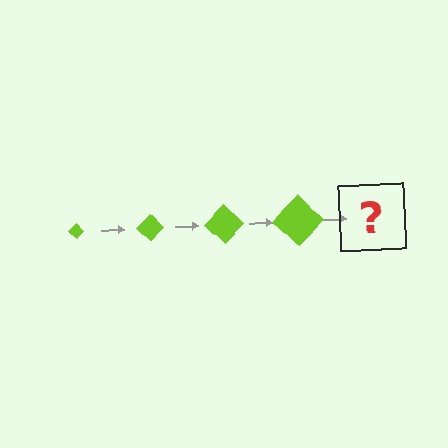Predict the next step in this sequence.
The next step is a lime diamond, larger than the previous one.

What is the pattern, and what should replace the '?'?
The pattern is that the diamond gets progressively larger each step. The '?' should be a lime diamond, larger than the previous one.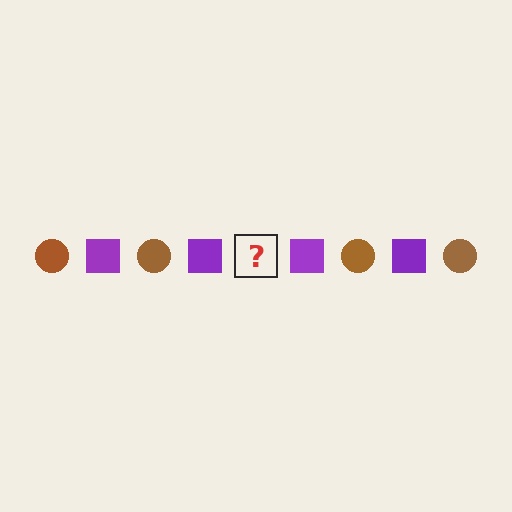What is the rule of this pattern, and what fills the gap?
The rule is that the pattern alternates between brown circle and purple square. The gap should be filled with a brown circle.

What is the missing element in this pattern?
The missing element is a brown circle.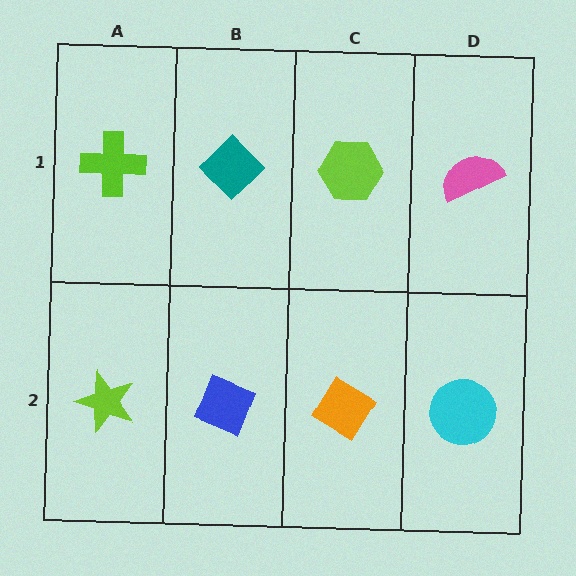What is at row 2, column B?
A blue diamond.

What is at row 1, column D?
A pink semicircle.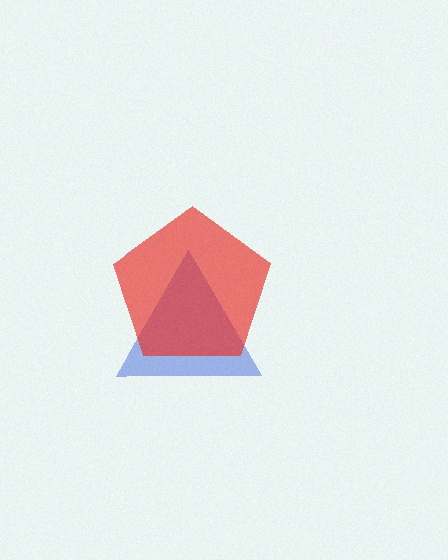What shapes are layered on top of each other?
The layered shapes are: a blue triangle, a red pentagon.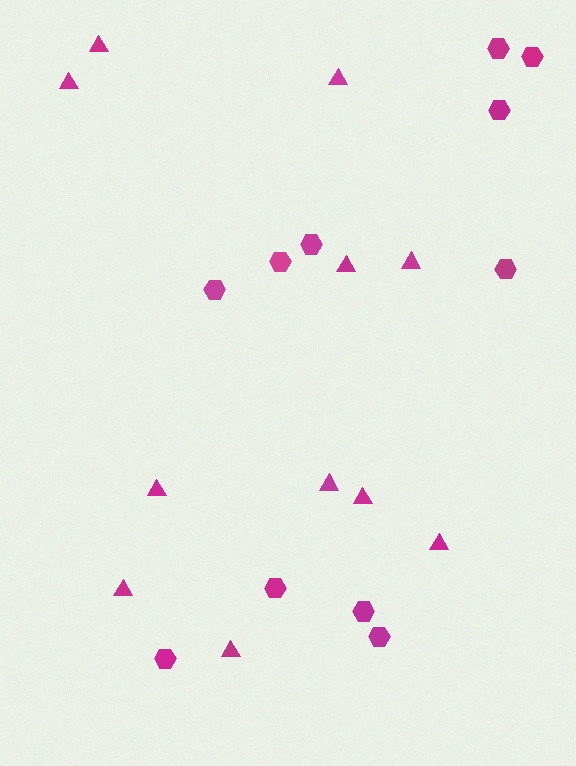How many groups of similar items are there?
There are 2 groups: one group of hexagons (11) and one group of triangles (11).